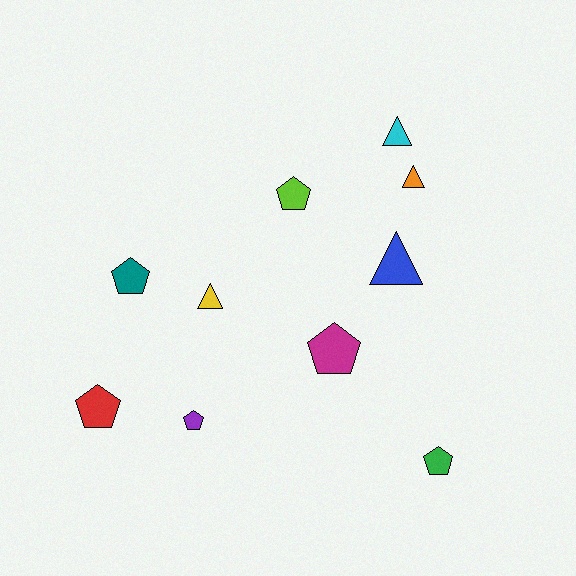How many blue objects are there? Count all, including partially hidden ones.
There is 1 blue object.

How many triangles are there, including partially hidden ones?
There are 4 triangles.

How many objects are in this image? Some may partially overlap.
There are 10 objects.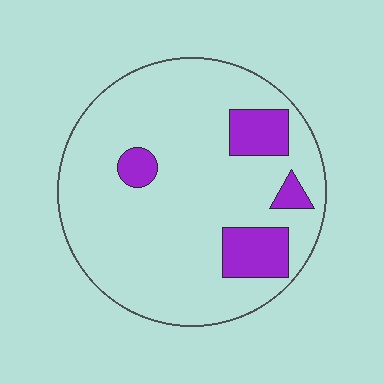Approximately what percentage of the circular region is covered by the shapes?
Approximately 15%.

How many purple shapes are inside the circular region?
4.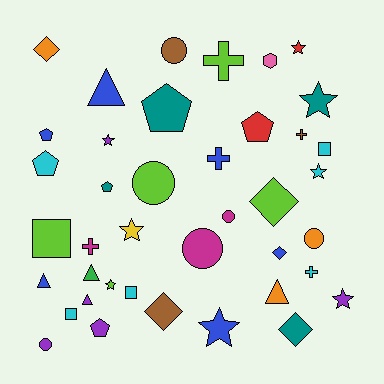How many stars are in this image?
There are 8 stars.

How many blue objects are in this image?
There are 6 blue objects.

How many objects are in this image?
There are 40 objects.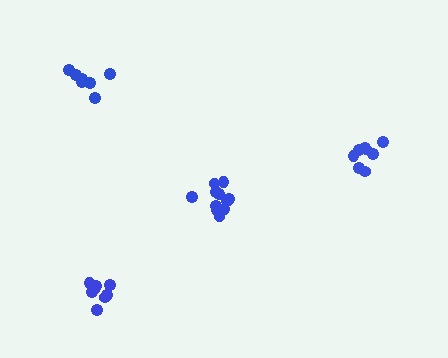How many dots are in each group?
Group 1: 7 dots, Group 2: 9 dots, Group 3: 11 dots, Group 4: 8 dots (35 total).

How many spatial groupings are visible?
There are 4 spatial groupings.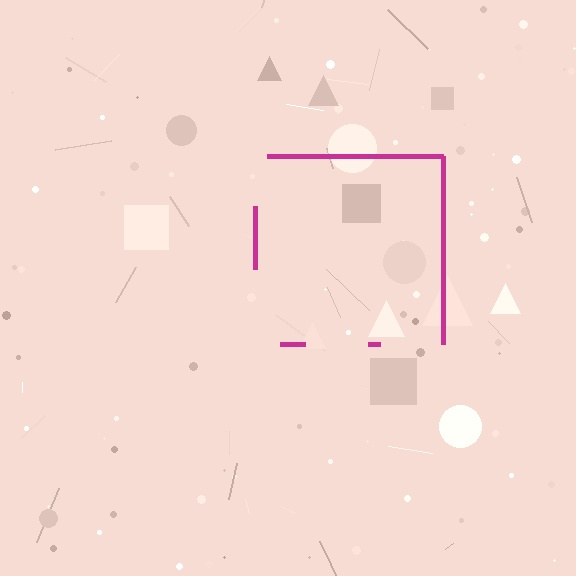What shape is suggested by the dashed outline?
The dashed outline suggests a square.